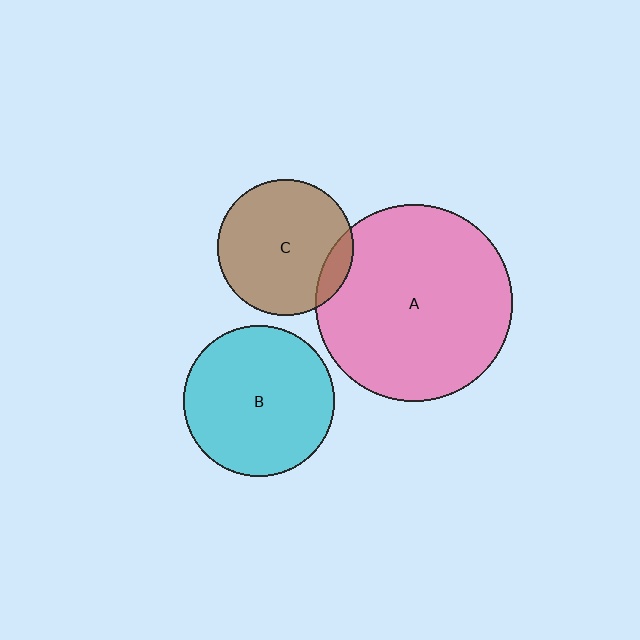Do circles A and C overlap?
Yes.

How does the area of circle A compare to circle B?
Approximately 1.7 times.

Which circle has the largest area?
Circle A (pink).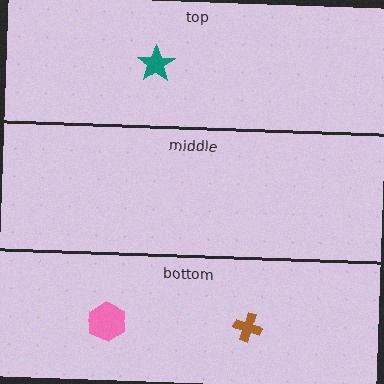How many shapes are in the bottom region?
2.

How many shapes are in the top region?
1.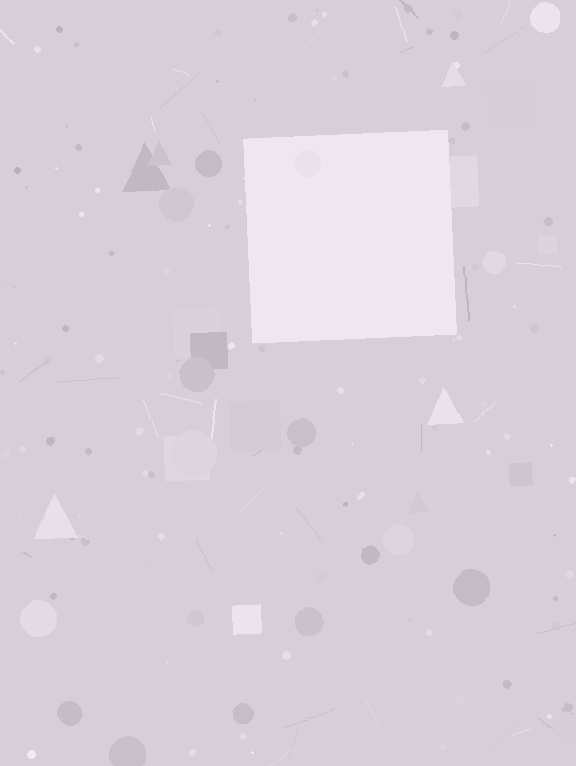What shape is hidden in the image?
A square is hidden in the image.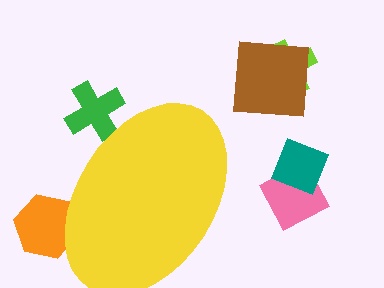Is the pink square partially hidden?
No, the pink square is fully visible.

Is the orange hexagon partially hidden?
Yes, the orange hexagon is partially hidden behind the yellow ellipse.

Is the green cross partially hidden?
Yes, the green cross is partially hidden behind the yellow ellipse.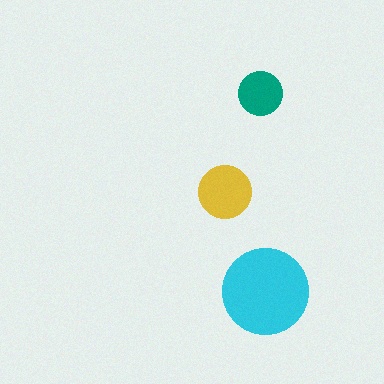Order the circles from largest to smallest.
the cyan one, the yellow one, the teal one.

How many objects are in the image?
There are 3 objects in the image.